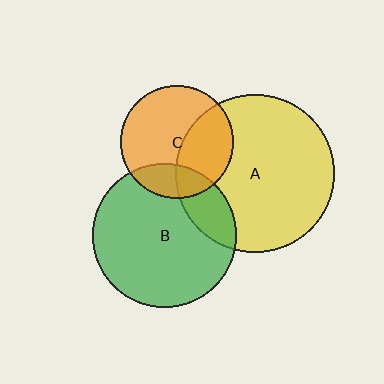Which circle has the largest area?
Circle A (yellow).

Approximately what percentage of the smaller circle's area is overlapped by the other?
Approximately 20%.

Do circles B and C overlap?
Yes.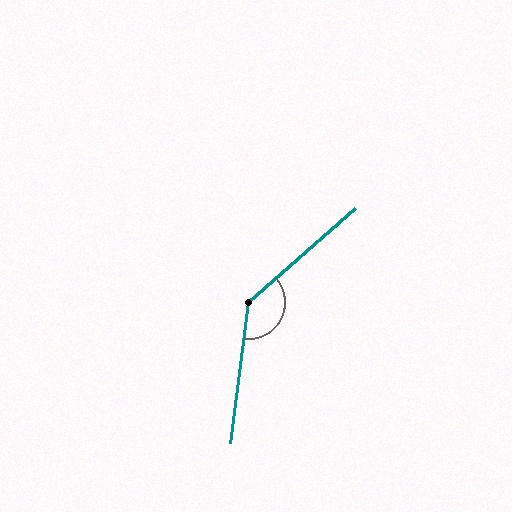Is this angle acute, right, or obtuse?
It is obtuse.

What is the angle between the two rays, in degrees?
Approximately 139 degrees.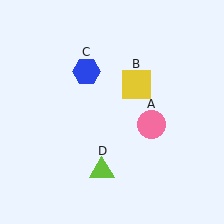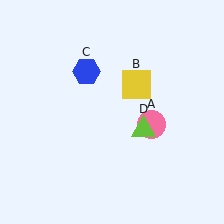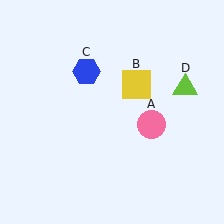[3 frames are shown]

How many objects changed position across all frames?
1 object changed position: lime triangle (object D).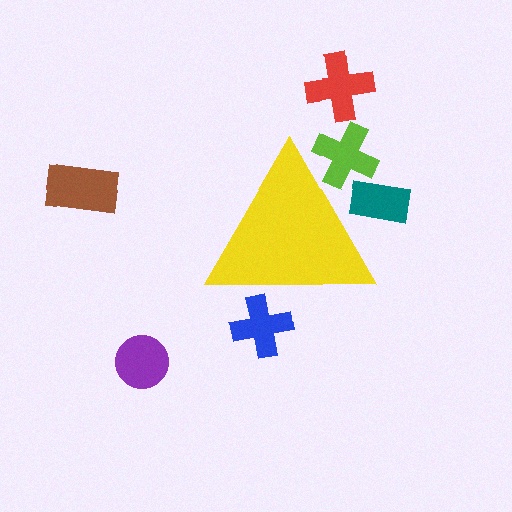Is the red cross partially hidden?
No, the red cross is fully visible.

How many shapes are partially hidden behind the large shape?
3 shapes are partially hidden.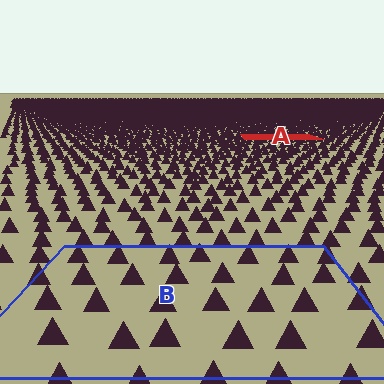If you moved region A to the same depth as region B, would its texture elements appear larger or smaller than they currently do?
They would appear larger. At a closer depth, the same texture elements are projected at a bigger on-screen size.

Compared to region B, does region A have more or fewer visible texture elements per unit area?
Region A has more texture elements per unit area — they are packed more densely because it is farther away.